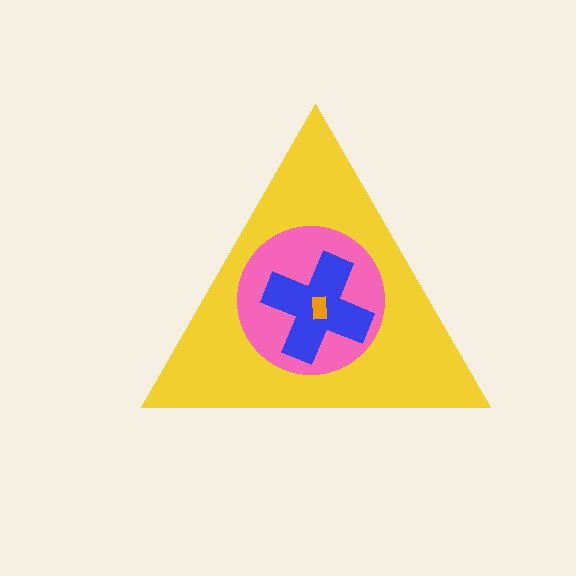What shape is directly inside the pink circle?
The blue cross.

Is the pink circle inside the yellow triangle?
Yes.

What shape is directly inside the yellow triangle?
The pink circle.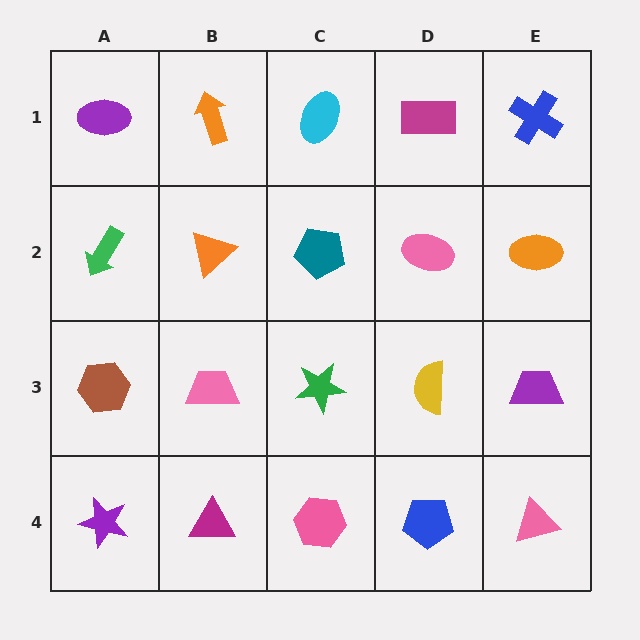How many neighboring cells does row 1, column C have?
3.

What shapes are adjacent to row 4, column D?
A yellow semicircle (row 3, column D), a pink hexagon (row 4, column C), a pink triangle (row 4, column E).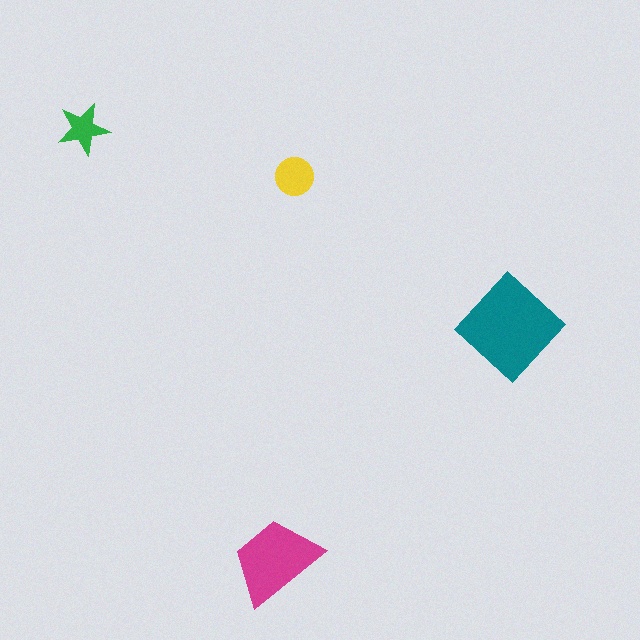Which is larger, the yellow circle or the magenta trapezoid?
The magenta trapezoid.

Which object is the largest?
The teal diamond.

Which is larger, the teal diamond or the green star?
The teal diamond.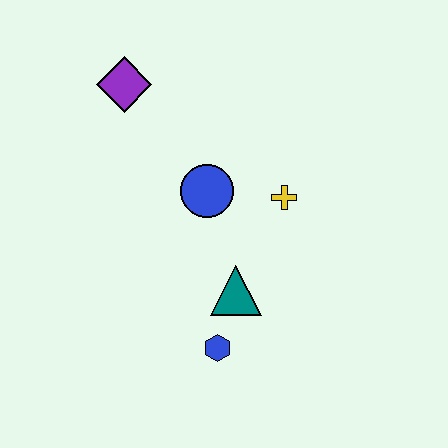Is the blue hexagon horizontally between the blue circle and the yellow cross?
Yes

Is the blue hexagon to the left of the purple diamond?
No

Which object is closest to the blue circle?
The yellow cross is closest to the blue circle.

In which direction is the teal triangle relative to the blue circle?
The teal triangle is below the blue circle.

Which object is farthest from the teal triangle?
The purple diamond is farthest from the teal triangle.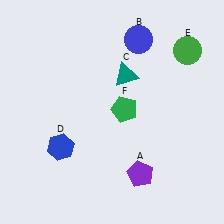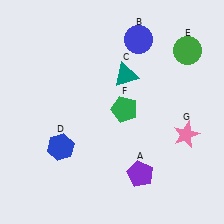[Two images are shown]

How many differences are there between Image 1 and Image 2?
There is 1 difference between the two images.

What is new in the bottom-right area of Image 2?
A pink star (G) was added in the bottom-right area of Image 2.